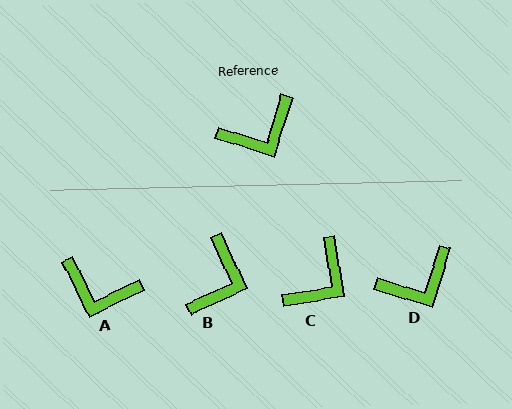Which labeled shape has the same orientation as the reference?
D.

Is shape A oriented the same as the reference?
No, it is off by about 47 degrees.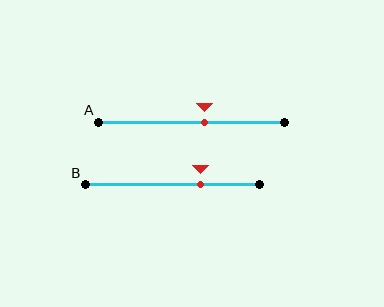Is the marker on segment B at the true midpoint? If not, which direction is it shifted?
No, the marker on segment B is shifted to the right by about 16% of the segment length.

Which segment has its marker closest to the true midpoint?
Segment A has its marker closest to the true midpoint.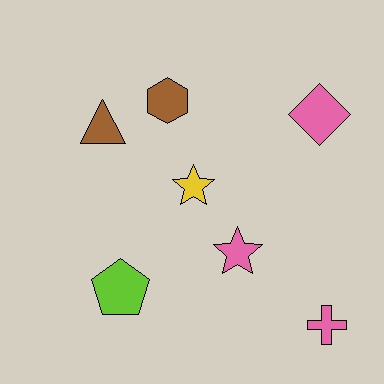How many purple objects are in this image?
There are no purple objects.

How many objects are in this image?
There are 7 objects.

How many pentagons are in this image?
There is 1 pentagon.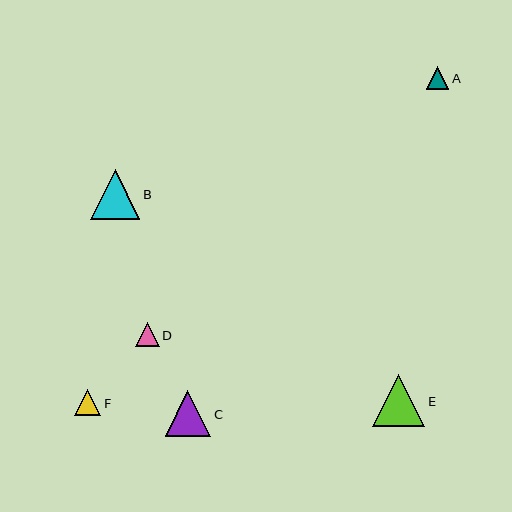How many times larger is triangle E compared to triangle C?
Triangle E is approximately 1.1 times the size of triangle C.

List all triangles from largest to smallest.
From largest to smallest: E, B, C, F, D, A.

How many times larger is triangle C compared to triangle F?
Triangle C is approximately 1.7 times the size of triangle F.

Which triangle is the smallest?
Triangle A is the smallest with a size of approximately 22 pixels.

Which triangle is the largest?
Triangle E is the largest with a size of approximately 52 pixels.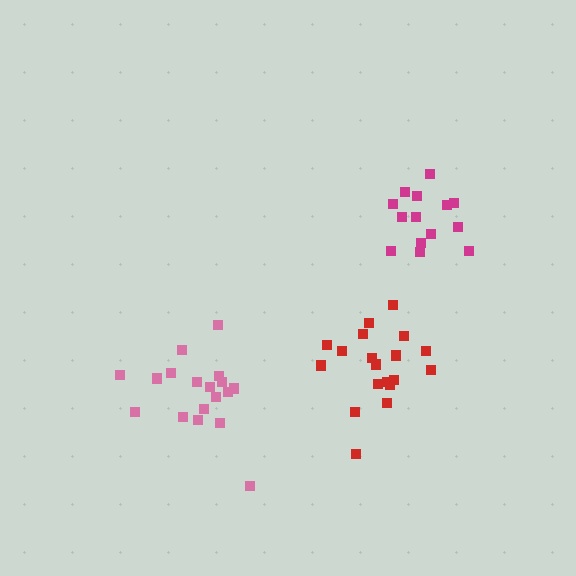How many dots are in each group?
Group 1: 18 dots, Group 2: 14 dots, Group 3: 19 dots (51 total).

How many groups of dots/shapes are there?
There are 3 groups.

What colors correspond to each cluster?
The clusters are colored: pink, magenta, red.